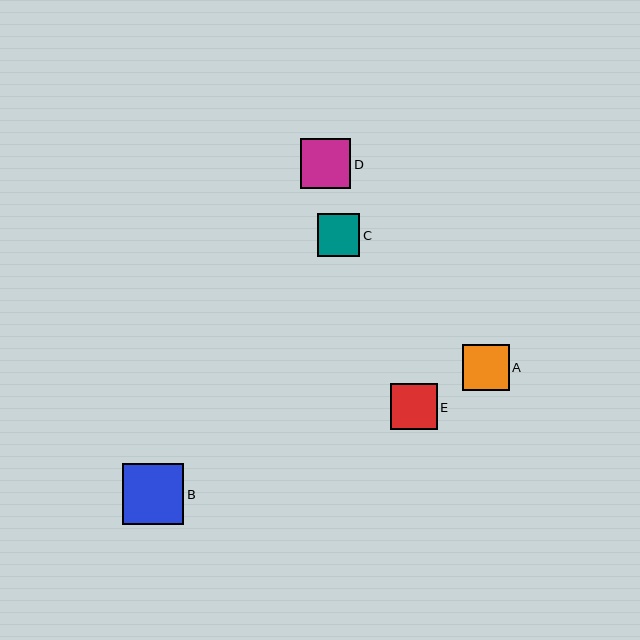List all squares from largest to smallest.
From largest to smallest: B, D, E, A, C.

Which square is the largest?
Square B is the largest with a size of approximately 61 pixels.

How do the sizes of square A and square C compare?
Square A and square C are approximately the same size.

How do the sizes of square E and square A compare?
Square E and square A are approximately the same size.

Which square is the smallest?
Square C is the smallest with a size of approximately 42 pixels.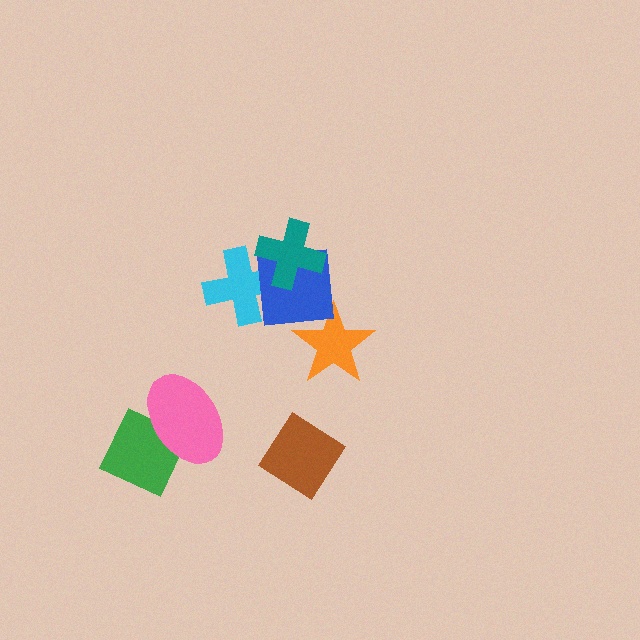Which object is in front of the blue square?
The teal cross is in front of the blue square.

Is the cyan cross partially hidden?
Yes, it is partially covered by another shape.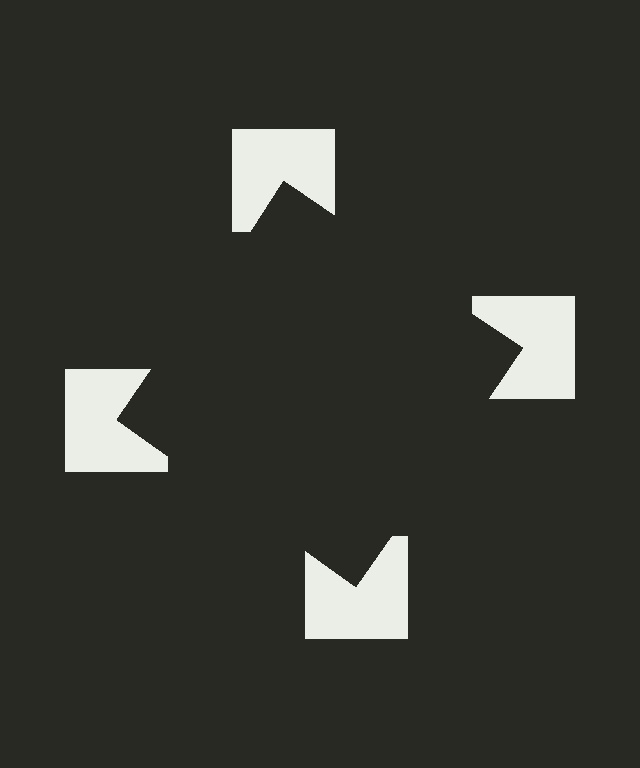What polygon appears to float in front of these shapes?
An illusory square — its edges are inferred from the aligned wedge cuts in the notched squares, not physically drawn.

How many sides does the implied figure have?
4 sides.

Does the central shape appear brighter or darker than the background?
It typically appears slightly darker than the background, even though no actual brightness change is drawn.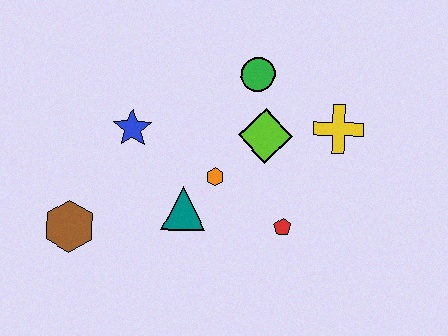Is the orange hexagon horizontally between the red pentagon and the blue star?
Yes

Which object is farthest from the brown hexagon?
The yellow cross is farthest from the brown hexagon.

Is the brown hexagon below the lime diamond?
Yes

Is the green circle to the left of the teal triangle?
No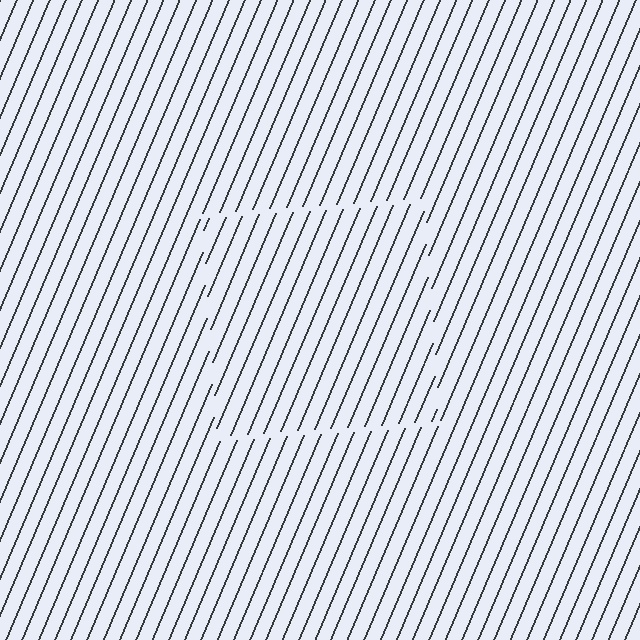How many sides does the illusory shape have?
4 sides — the line-ends trace a square.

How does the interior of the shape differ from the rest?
The interior of the shape contains the same grating, shifted by half a period — the contour is defined by the phase discontinuity where line-ends from the inner and outer gratings abut.